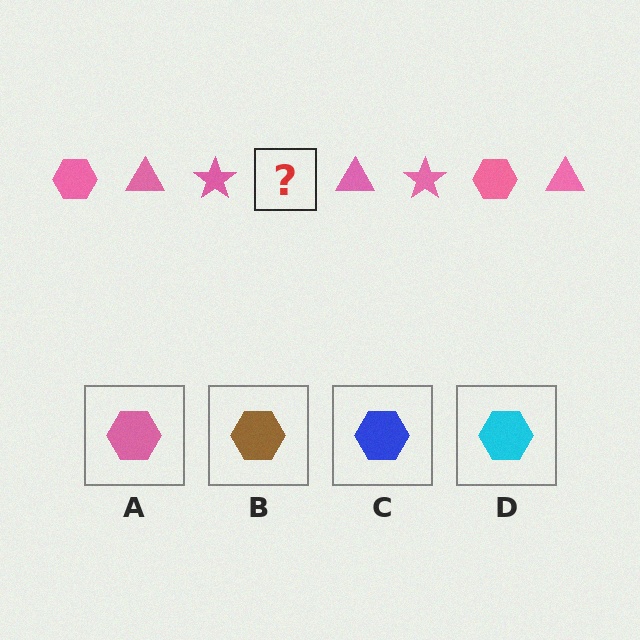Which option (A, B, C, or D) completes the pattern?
A.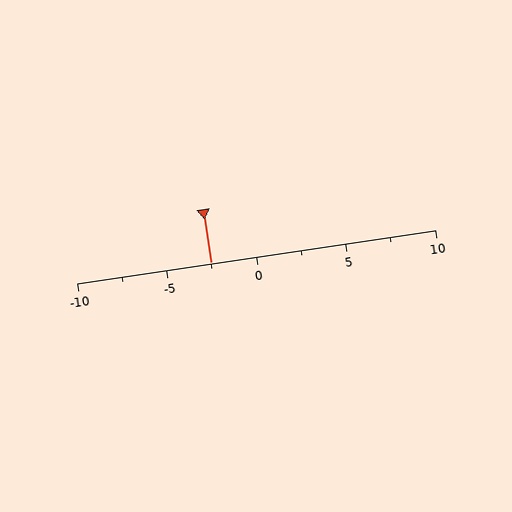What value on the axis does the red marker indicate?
The marker indicates approximately -2.5.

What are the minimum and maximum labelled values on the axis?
The axis runs from -10 to 10.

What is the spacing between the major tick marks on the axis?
The major ticks are spaced 5 apart.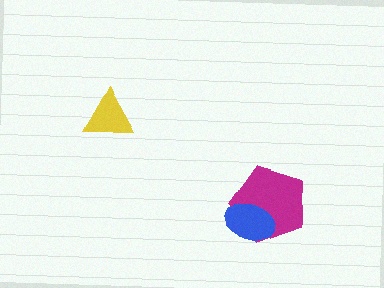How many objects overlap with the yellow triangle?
0 objects overlap with the yellow triangle.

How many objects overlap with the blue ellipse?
1 object overlaps with the blue ellipse.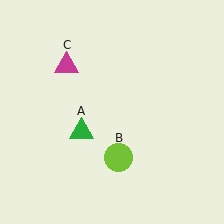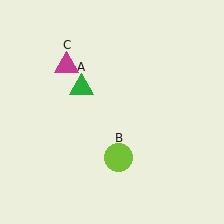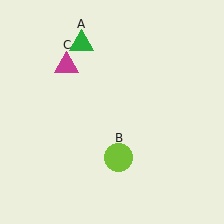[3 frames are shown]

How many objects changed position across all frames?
1 object changed position: green triangle (object A).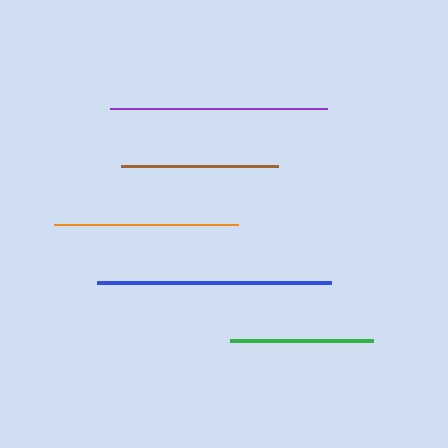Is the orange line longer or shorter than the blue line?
The blue line is longer than the orange line.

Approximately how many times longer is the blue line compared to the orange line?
The blue line is approximately 1.3 times the length of the orange line.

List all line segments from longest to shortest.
From longest to shortest: blue, purple, orange, brown, green.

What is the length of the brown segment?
The brown segment is approximately 157 pixels long.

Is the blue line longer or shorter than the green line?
The blue line is longer than the green line.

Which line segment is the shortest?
The green line is the shortest at approximately 144 pixels.